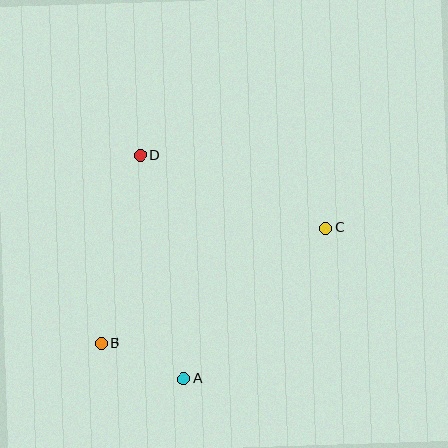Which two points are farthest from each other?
Points B and C are farthest from each other.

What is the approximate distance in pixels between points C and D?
The distance between C and D is approximately 200 pixels.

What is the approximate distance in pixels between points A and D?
The distance between A and D is approximately 228 pixels.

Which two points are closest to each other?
Points A and B are closest to each other.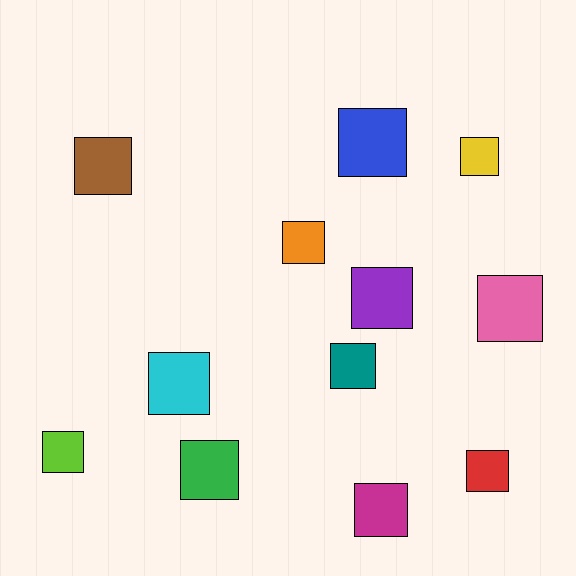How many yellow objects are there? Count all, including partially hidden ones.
There is 1 yellow object.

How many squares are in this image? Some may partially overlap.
There are 12 squares.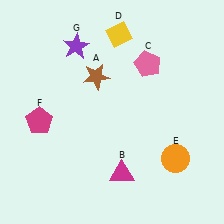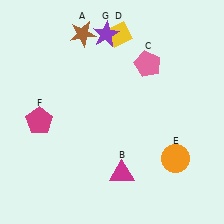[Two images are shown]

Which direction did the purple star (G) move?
The purple star (G) moved right.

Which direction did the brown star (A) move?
The brown star (A) moved up.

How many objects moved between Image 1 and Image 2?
2 objects moved between the two images.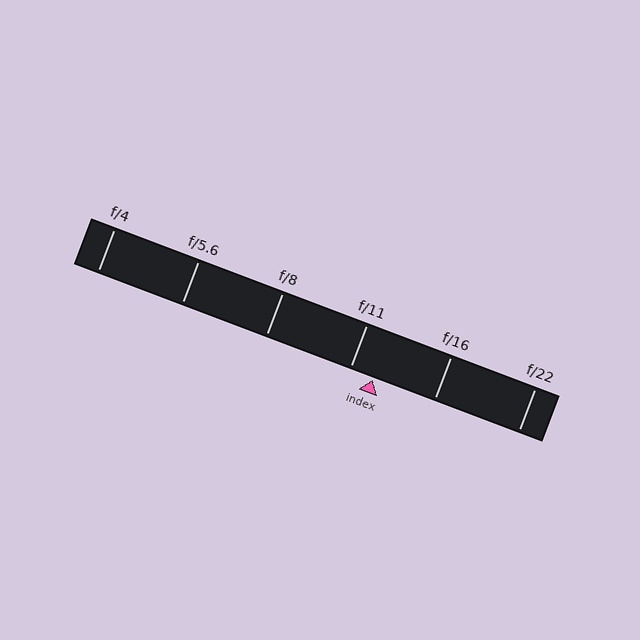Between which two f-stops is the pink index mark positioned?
The index mark is between f/11 and f/16.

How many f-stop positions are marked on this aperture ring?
There are 6 f-stop positions marked.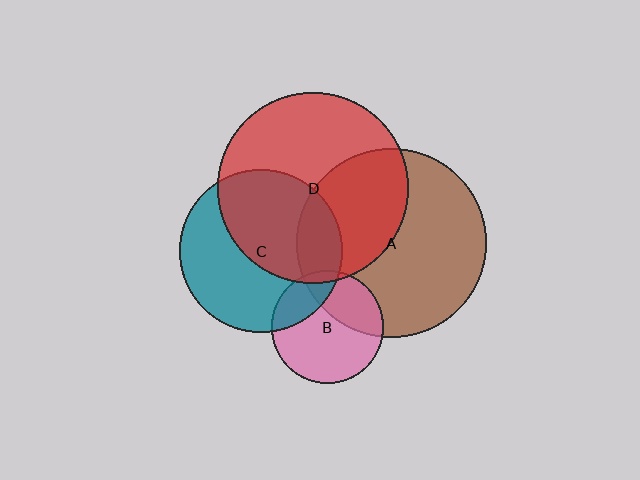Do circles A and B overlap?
Yes.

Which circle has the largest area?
Circle D (red).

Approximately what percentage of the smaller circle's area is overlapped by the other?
Approximately 35%.